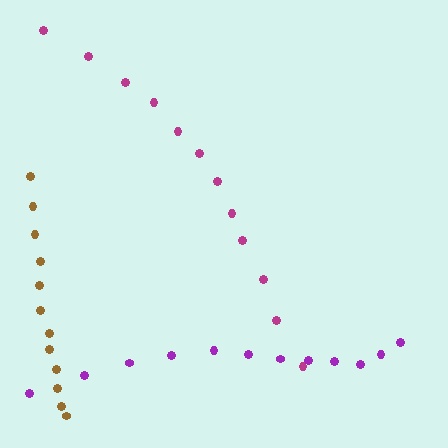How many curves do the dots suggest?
There are 3 distinct paths.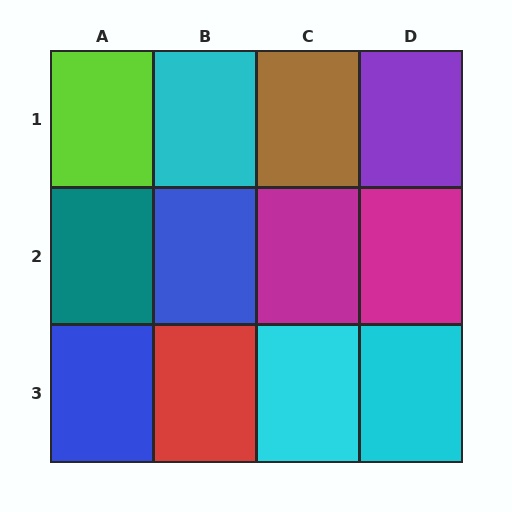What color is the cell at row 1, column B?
Cyan.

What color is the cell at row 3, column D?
Cyan.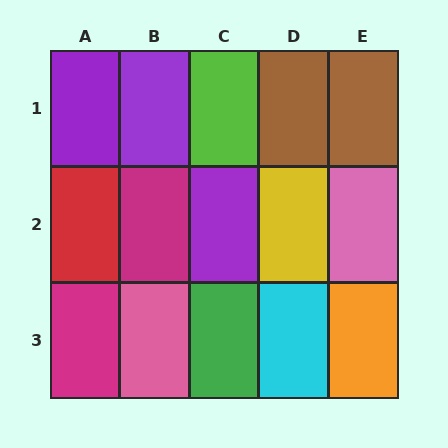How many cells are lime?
1 cell is lime.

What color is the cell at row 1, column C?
Lime.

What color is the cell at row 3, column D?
Cyan.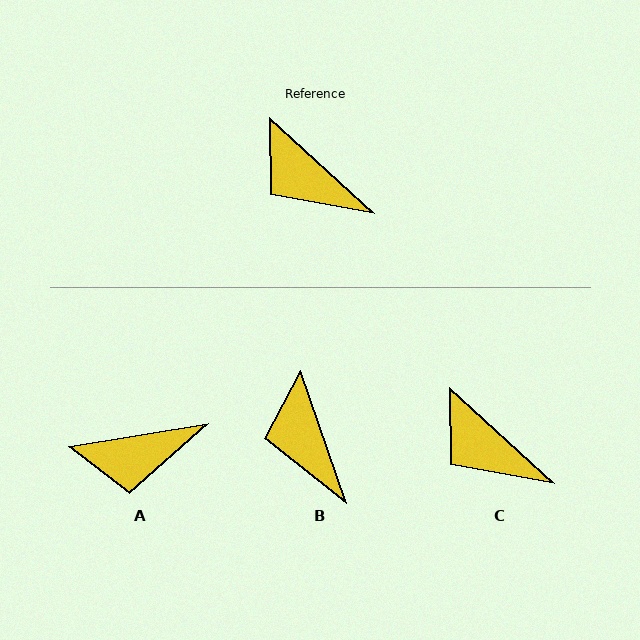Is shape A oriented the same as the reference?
No, it is off by about 51 degrees.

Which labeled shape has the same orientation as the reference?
C.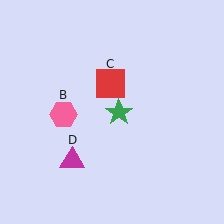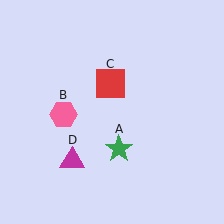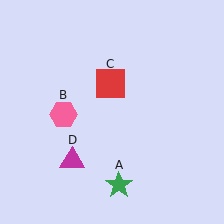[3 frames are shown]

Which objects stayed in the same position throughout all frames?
Pink hexagon (object B) and red square (object C) and magenta triangle (object D) remained stationary.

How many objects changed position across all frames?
1 object changed position: green star (object A).